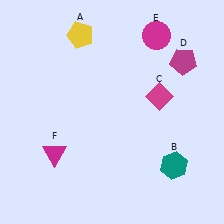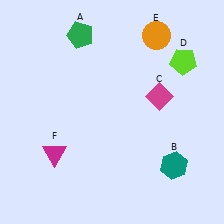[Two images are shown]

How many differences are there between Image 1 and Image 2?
There are 3 differences between the two images.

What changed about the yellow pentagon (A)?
In Image 1, A is yellow. In Image 2, it changed to green.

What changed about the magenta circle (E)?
In Image 1, E is magenta. In Image 2, it changed to orange.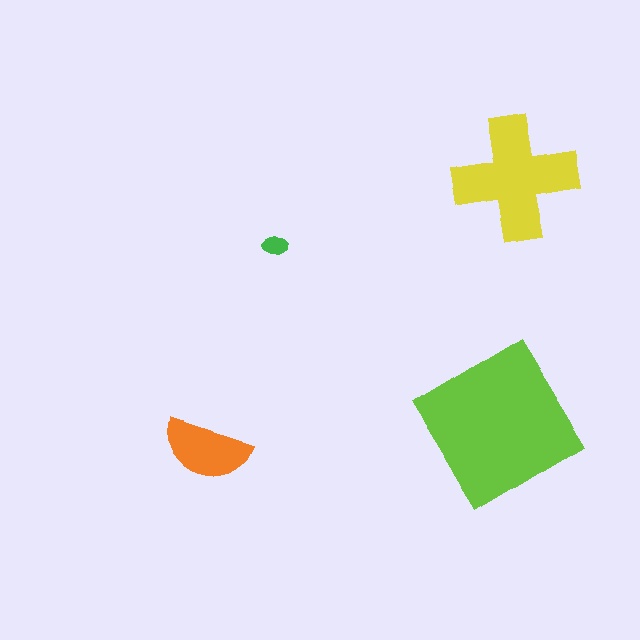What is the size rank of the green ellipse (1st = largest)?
4th.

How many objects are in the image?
There are 4 objects in the image.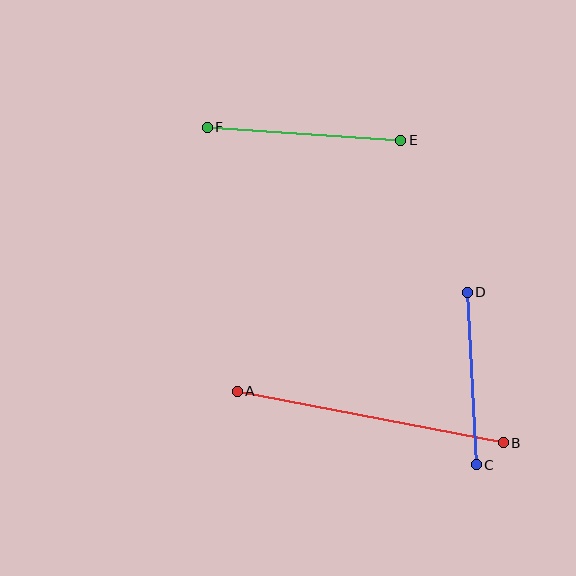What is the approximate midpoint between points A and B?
The midpoint is at approximately (370, 417) pixels.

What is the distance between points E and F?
The distance is approximately 194 pixels.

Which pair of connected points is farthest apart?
Points A and B are farthest apart.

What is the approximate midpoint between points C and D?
The midpoint is at approximately (472, 378) pixels.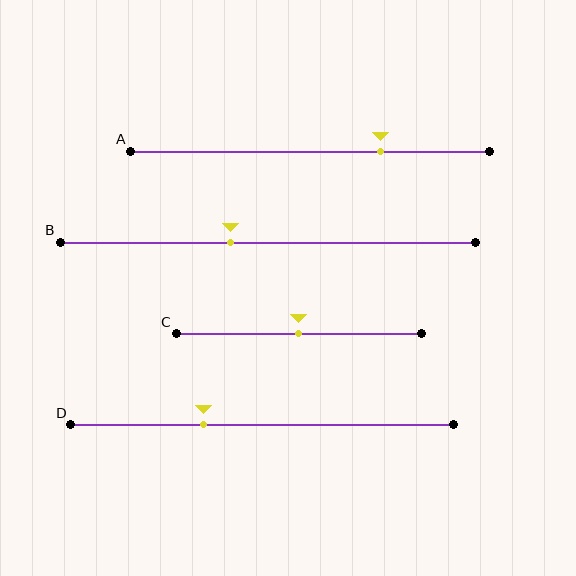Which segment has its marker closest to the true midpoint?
Segment C has its marker closest to the true midpoint.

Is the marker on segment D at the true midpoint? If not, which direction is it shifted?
No, the marker on segment D is shifted to the left by about 15% of the segment length.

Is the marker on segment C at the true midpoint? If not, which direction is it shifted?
Yes, the marker on segment C is at the true midpoint.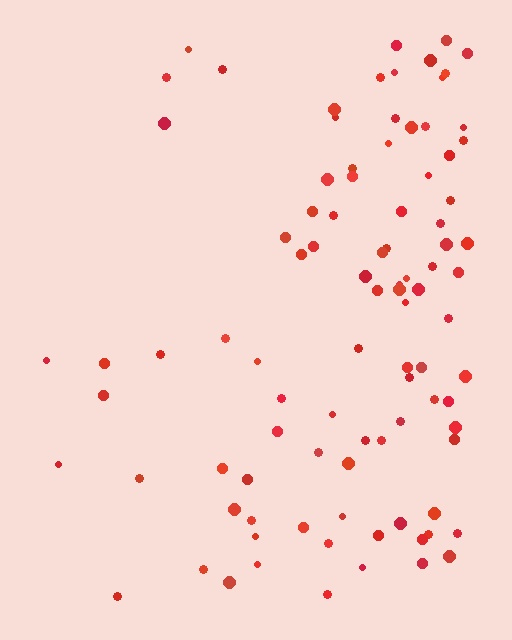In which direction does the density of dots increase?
From left to right, with the right side densest.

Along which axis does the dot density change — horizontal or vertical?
Horizontal.